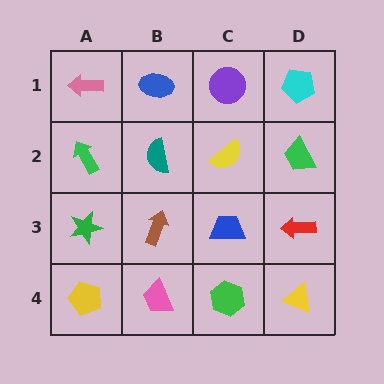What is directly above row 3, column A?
A green arrow.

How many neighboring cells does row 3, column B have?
4.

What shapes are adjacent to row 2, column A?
A pink arrow (row 1, column A), a green star (row 3, column A), a teal semicircle (row 2, column B).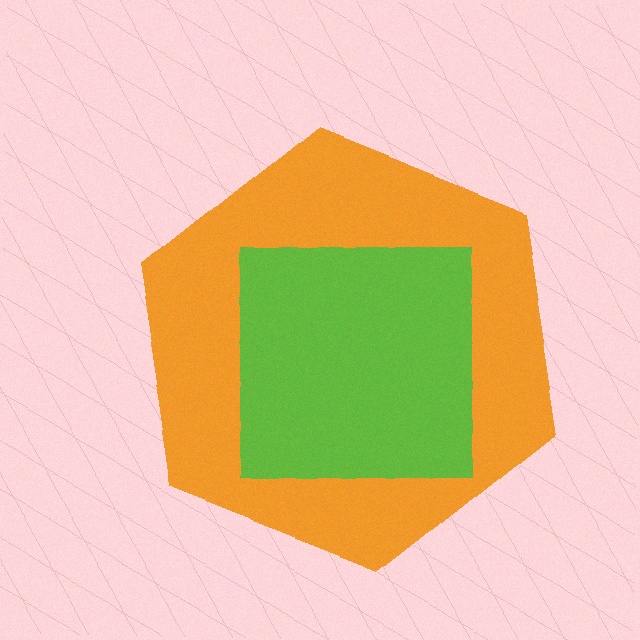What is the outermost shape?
The orange hexagon.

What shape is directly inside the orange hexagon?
The lime square.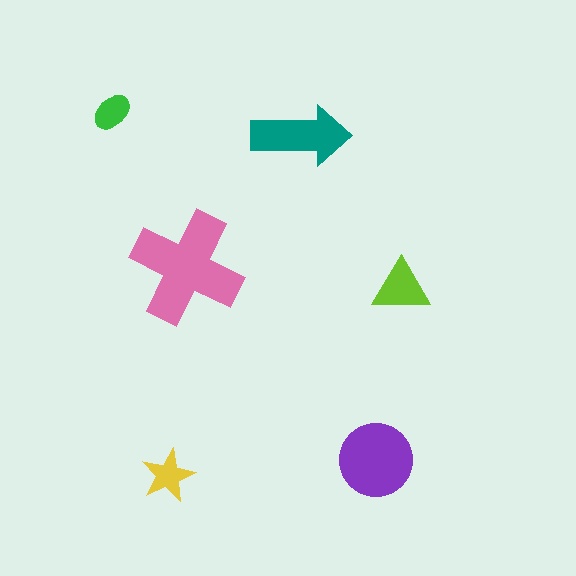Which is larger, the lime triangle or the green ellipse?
The lime triangle.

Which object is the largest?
The pink cross.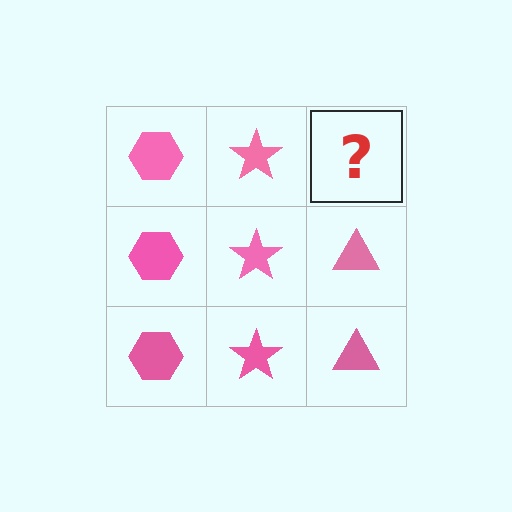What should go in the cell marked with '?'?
The missing cell should contain a pink triangle.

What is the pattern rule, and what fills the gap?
The rule is that each column has a consistent shape. The gap should be filled with a pink triangle.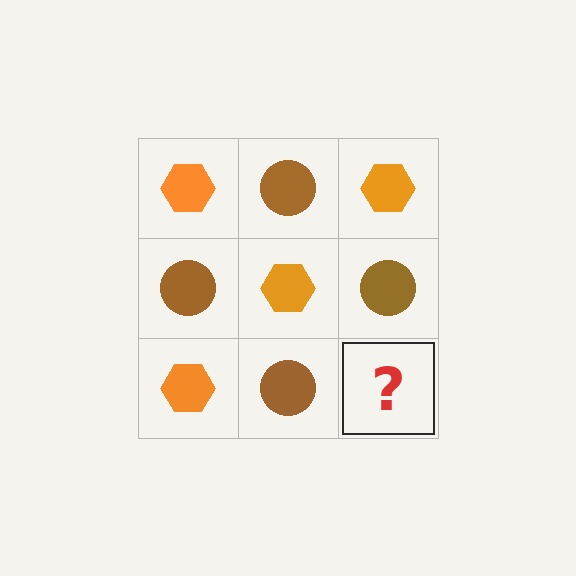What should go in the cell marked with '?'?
The missing cell should contain an orange hexagon.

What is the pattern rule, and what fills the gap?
The rule is that it alternates orange hexagon and brown circle in a checkerboard pattern. The gap should be filled with an orange hexagon.